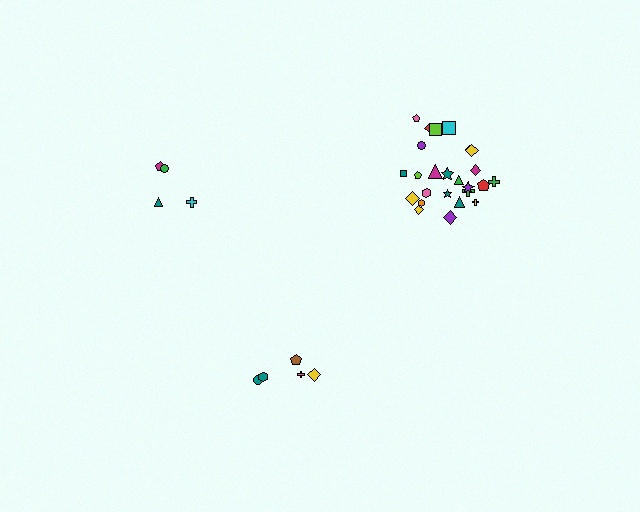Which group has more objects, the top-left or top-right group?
The top-right group.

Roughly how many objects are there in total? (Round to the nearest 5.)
Roughly 35 objects in total.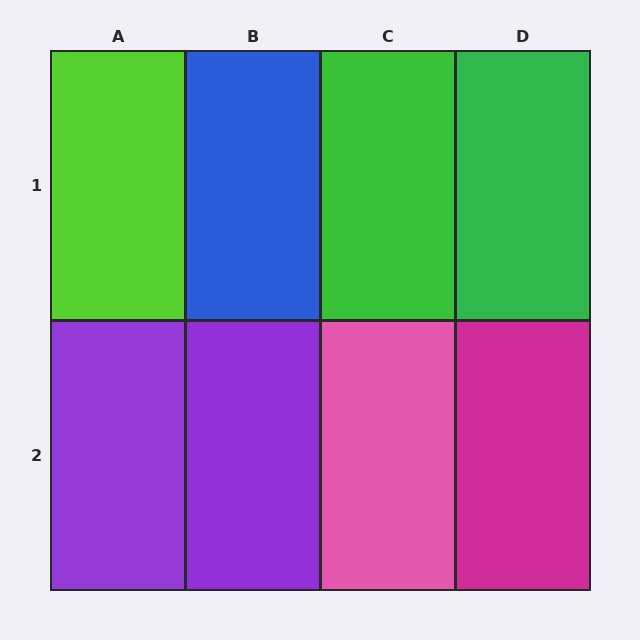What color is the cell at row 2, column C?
Pink.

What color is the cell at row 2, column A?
Purple.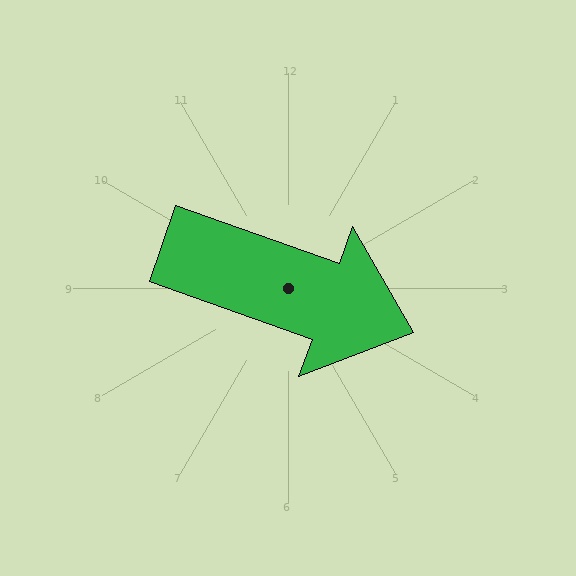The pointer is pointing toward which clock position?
Roughly 4 o'clock.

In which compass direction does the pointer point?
East.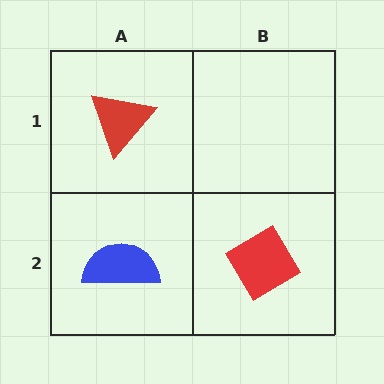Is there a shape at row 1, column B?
No, that cell is empty.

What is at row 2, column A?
A blue semicircle.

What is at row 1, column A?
A red triangle.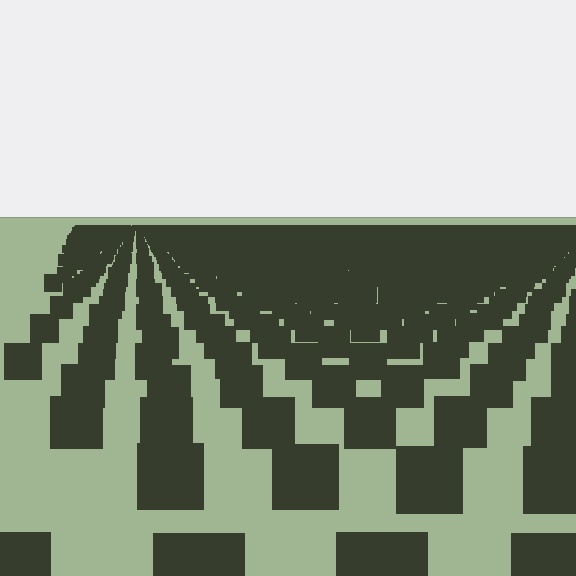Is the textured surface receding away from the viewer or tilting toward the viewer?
The surface is receding away from the viewer. Texture elements get smaller and denser toward the top.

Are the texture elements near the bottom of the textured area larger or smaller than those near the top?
Larger. Near the bottom, elements are closer to the viewer and appear at a bigger on-screen size.